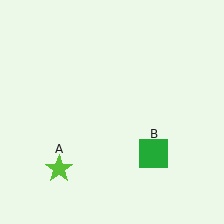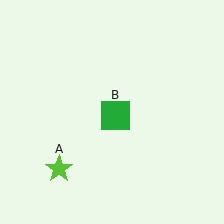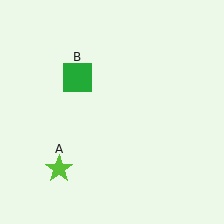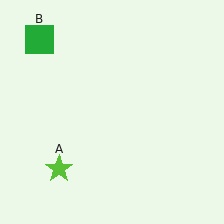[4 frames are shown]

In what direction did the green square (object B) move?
The green square (object B) moved up and to the left.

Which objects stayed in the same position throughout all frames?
Lime star (object A) remained stationary.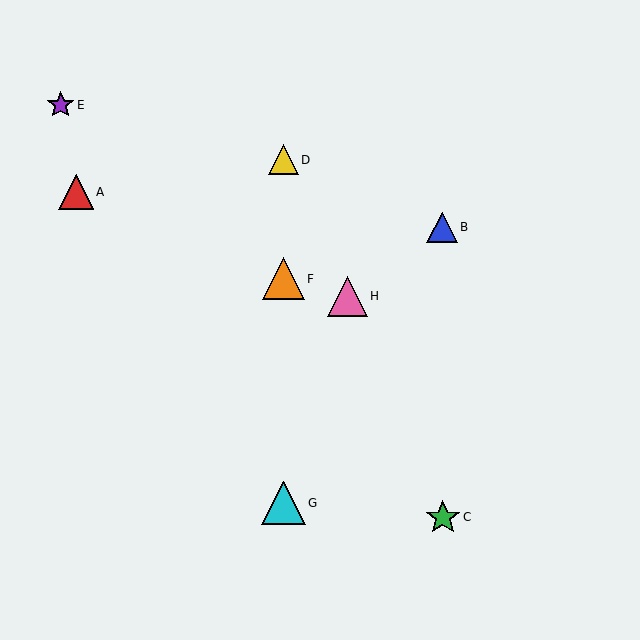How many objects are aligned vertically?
3 objects (D, F, G) are aligned vertically.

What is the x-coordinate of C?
Object C is at x≈443.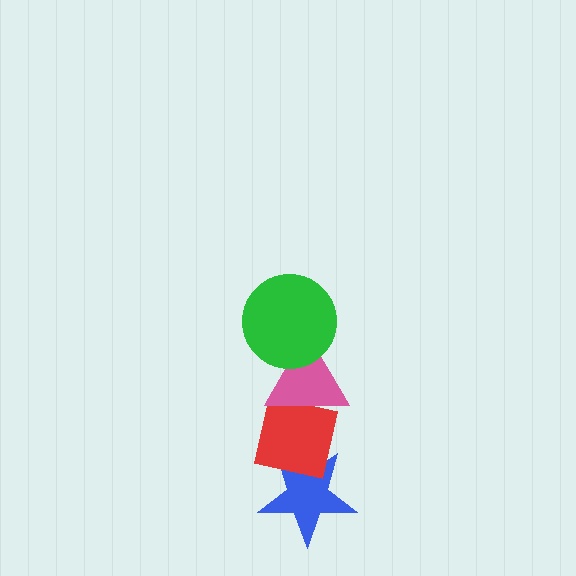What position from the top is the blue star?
The blue star is 4th from the top.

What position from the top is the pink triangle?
The pink triangle is 2nd from the top.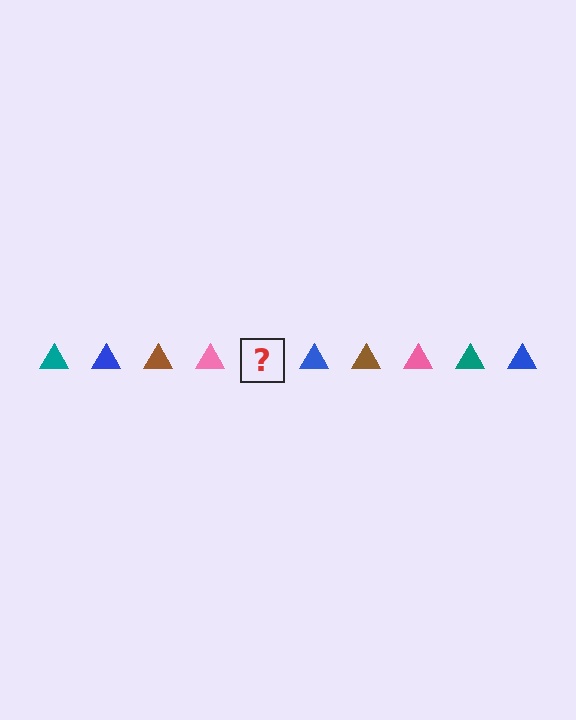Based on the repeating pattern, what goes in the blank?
The blank should be a teal triangle.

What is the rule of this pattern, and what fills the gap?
The rule is that the pattern cycles through teal, blue, brown, pink triangles. The gap should be filled with a teal triangle.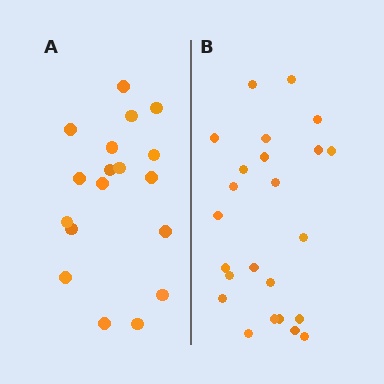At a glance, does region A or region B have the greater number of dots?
Region B (the right region) has more dots.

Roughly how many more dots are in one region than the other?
Region B has about 6 more dots than region A.